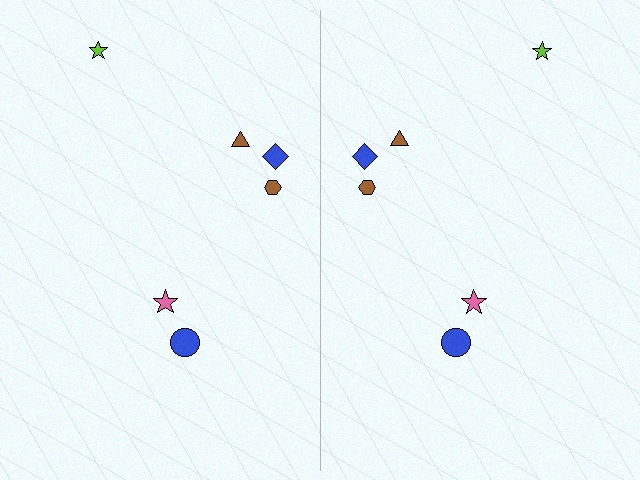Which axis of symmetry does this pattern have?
The pattern has a vertical axis of symmetry running through the center of the image.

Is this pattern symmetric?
Yes, this pattern has bilateral (reflection) symmetry.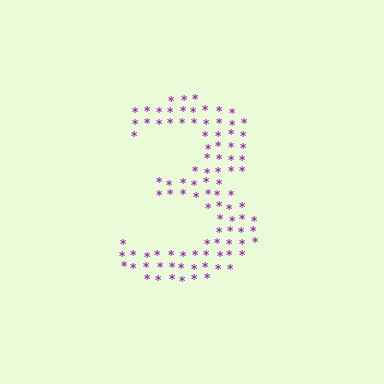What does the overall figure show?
The overall figure shows the digit 3.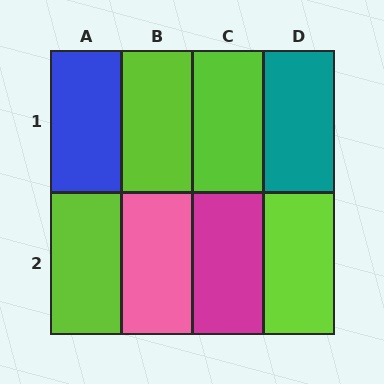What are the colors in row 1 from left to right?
Blue, lime, lime, teal.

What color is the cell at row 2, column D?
Lime.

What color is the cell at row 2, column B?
Pink.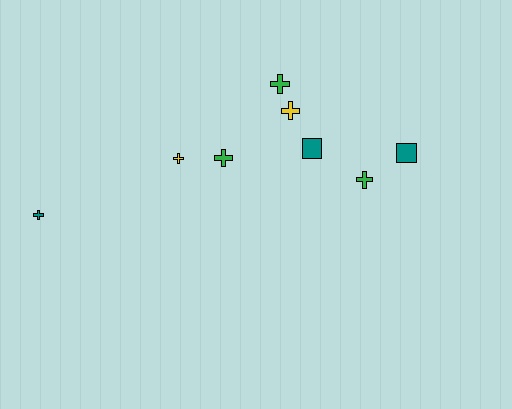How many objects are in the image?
There are 8 objects.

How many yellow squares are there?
There are no yellow squares.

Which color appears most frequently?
Green, with 3 objects.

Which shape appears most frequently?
Cross, with 6 objects.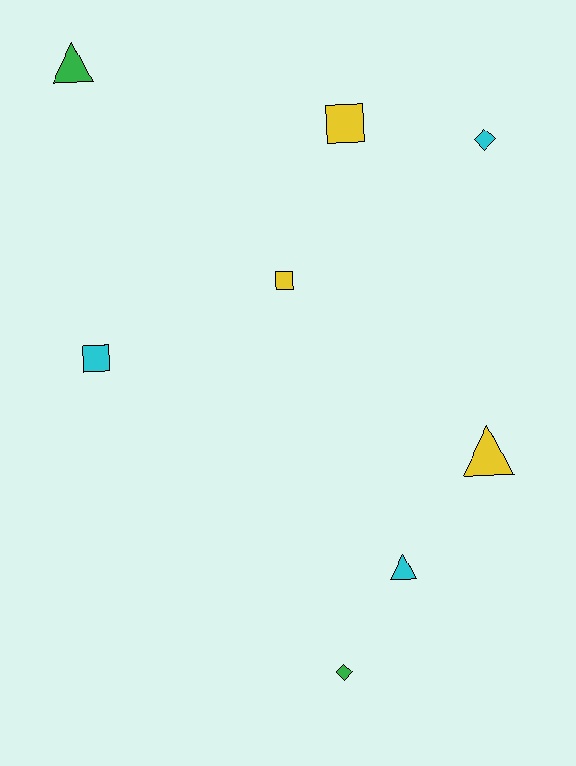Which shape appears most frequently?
Square, with 3 objects.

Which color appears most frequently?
Yellow, with 3 objects.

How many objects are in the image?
There are 8 objects.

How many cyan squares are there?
There is 1 cyan square.